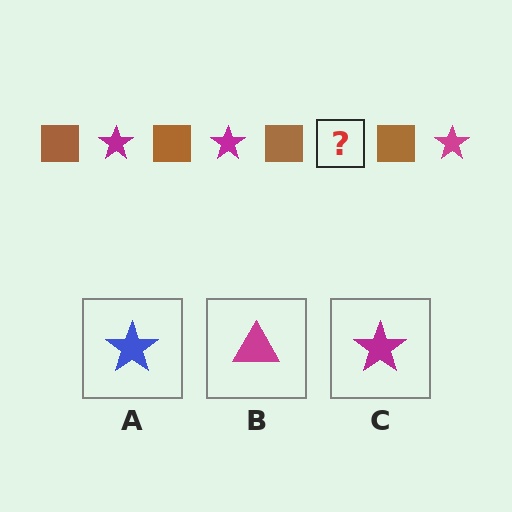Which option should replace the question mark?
Option C.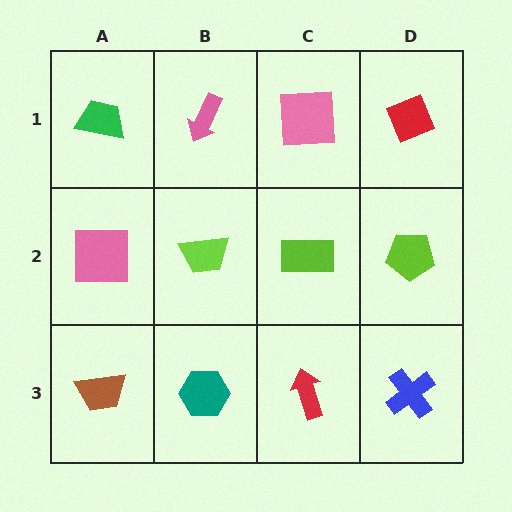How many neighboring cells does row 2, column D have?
3.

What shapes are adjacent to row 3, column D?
A lime pentagon (row 2, column D), a red arrow (row 3, column C).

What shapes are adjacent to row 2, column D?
A red diamond (row 1, column D), a blue cross (row 3, column D), a lime rectangle (row 2, column C).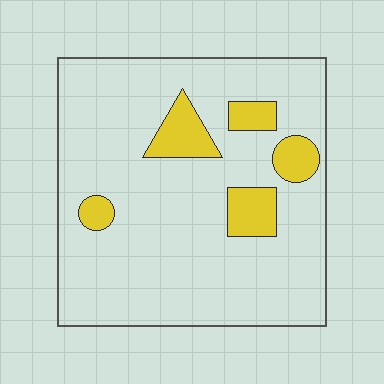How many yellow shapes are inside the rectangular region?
5.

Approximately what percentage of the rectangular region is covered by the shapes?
Approximately 15%.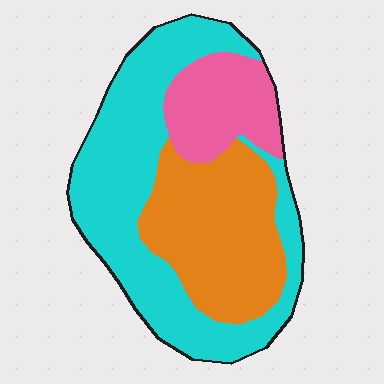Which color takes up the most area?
Cyan, at roughly 50%.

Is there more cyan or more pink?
Cyan.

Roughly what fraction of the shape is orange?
Orange covers 33% of the shape.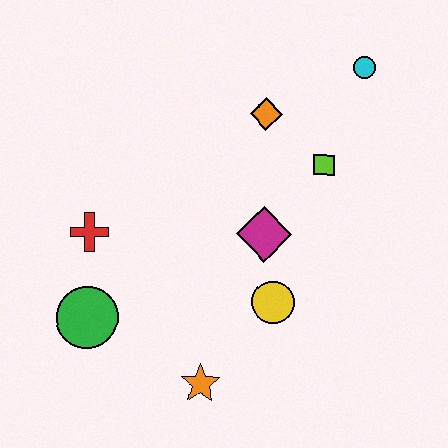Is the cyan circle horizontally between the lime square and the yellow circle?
No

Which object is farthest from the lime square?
The green circle is farthest from the lime square.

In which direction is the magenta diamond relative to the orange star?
The magenta diamond is above the orange star.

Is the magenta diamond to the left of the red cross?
No